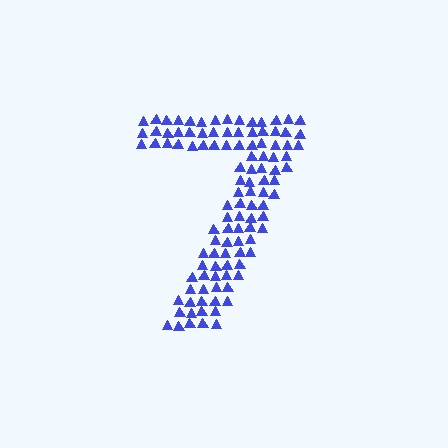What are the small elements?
The small elements are triangles.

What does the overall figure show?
The overall figure shows the digit 7.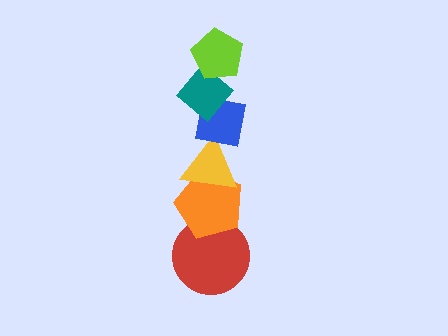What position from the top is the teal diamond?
The teal diamond is 2nd from the top.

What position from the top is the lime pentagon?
The lime pentagon is 1st from the top.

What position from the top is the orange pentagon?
The orange pentagon is 5th from the top.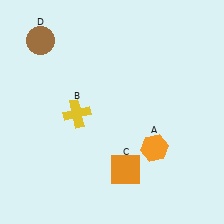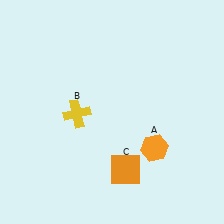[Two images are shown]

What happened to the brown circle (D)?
The brown circle (D) was removed in Image 2. It was in the top-left area of Image 1.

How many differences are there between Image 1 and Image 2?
There is 1 difference between the two images.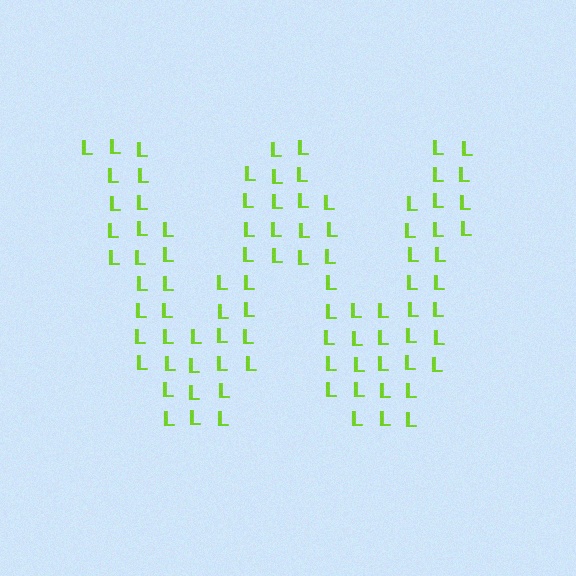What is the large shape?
The large shape is the letter W.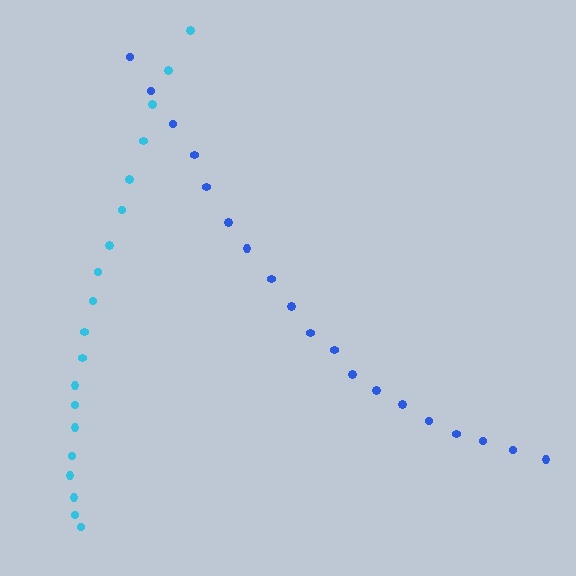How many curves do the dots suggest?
There are 2 distinct paths.